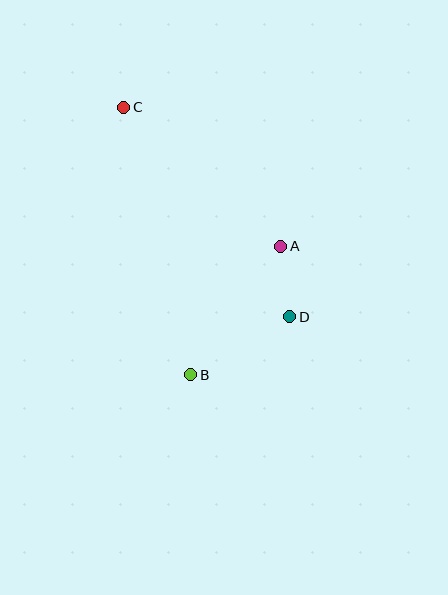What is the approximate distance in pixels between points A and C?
The distance between A and C is approximately 210 pixels.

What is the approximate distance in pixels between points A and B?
The distance between A and B is approximately 157 pixels.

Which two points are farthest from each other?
Points B and C are farthest from each other.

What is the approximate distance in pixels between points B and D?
The distance between B and D is approximately 115 pixels.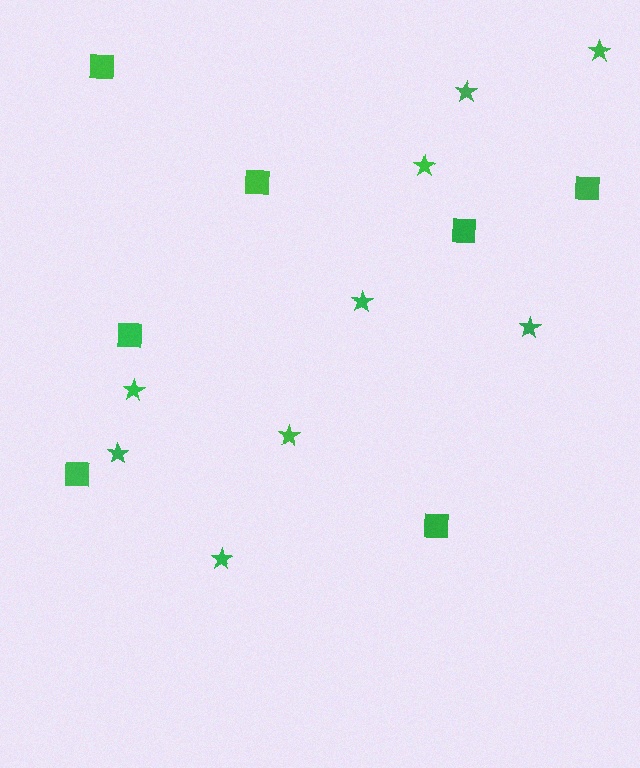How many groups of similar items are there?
There are 2 groups: one group of squares (7) and one group of stars (9).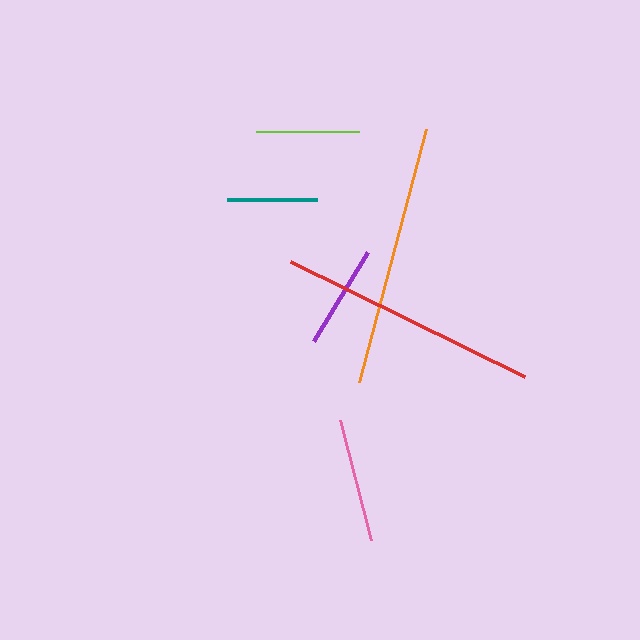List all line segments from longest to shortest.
From longest to shortest: orange, red, pink, lime, purple, teal.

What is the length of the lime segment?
The lime segment is approximately 104 pixels long.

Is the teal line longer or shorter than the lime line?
The lime line is longer than the teal line.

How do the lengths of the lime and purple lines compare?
The lime and purple lines are approximately the same length.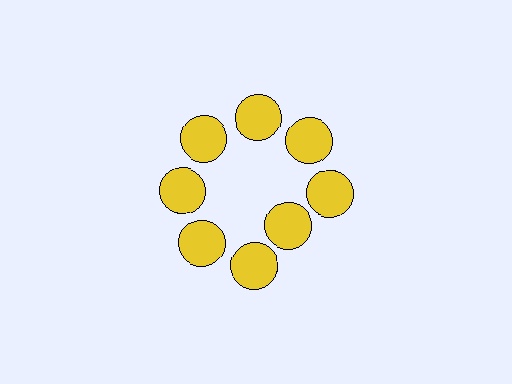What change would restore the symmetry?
The symmetry would be restored by moving it outward, back onto the ring so that all 8 circles sit at equal angles and equal distance from the center.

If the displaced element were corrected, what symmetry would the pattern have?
It would have 8-fold rotational symmetry — the pattern would map onto itself every 45 degrees.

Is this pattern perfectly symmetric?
No. The 8 yellow circles are arranged in a ring, but one element near the 4 o'clock position is pulled inward toward the center, breaking the 8-fold rotational symmetry.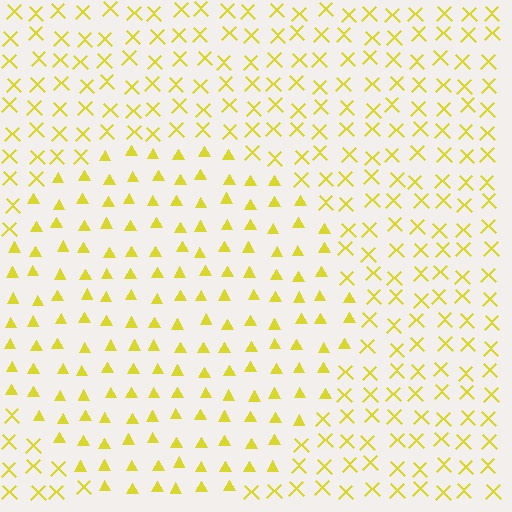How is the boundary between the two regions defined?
The boundary is defined by a change in element shape: triangles inside vs. X marks outside. All elements share the same color and spacing.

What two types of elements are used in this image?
The image uses triangles inside the circle region and X marks outside it.